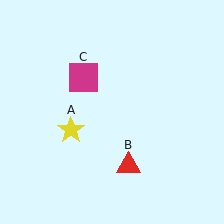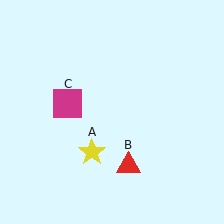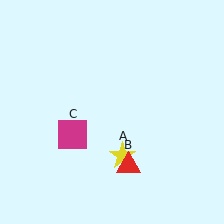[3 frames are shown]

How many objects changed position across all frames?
2 objects changed position: yellow star (object A), magenta square (object C).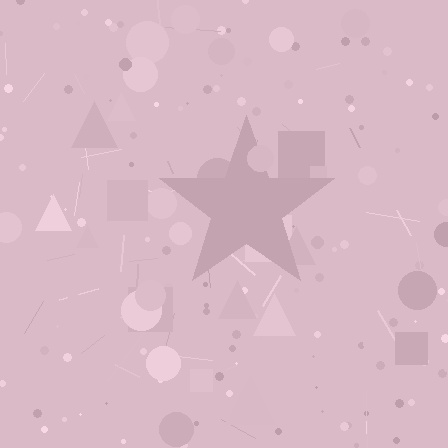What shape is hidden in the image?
A star is hidden in the image.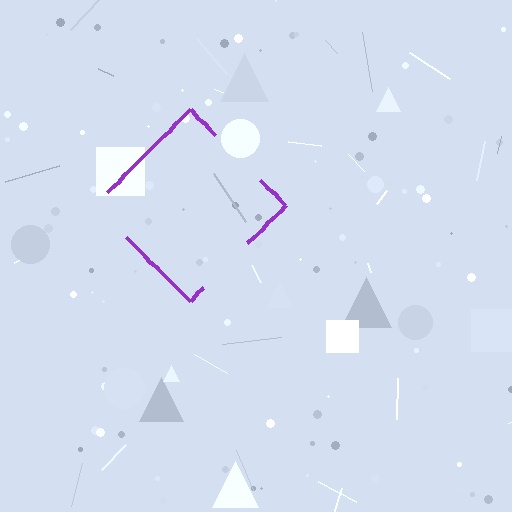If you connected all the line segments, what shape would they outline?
They would outline a diamond.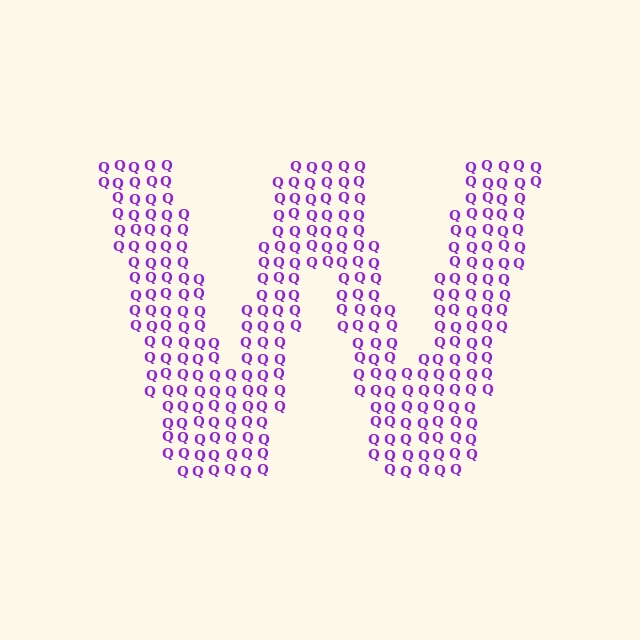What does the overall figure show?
The overall figure shows the letter W.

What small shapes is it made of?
It is made of small letter Q's.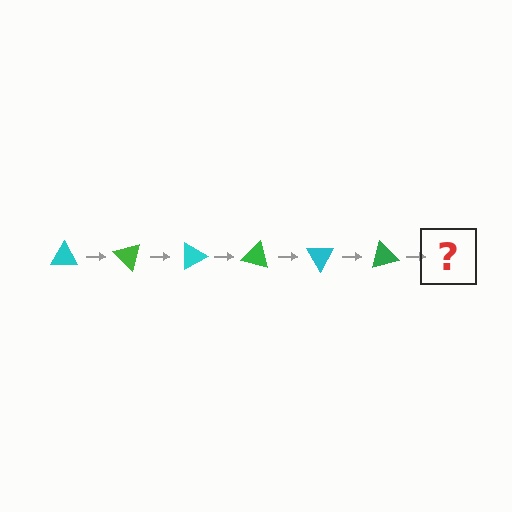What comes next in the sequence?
The next element should be a cyan triangle, rotated 270 degrees from the start.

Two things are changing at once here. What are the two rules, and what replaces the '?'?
The two rules are that it rotates 45 degrees each step and the color cycles through cyan and green. The '?' should be a cyan triangle, rotated 270 degrees from the start.